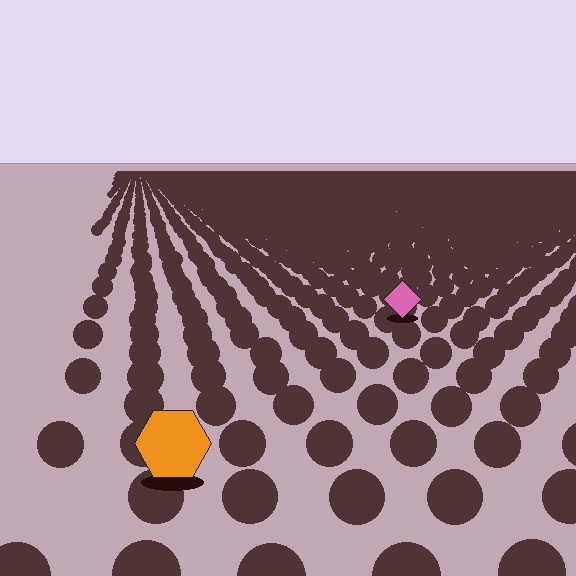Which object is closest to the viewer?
The orange hexagon is closest. The texture marks near it are larger and more spread out.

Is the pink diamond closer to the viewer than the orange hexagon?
No. The orange hexagon is closer — you can tell from the texture gradient: the ground texture is coarser near it.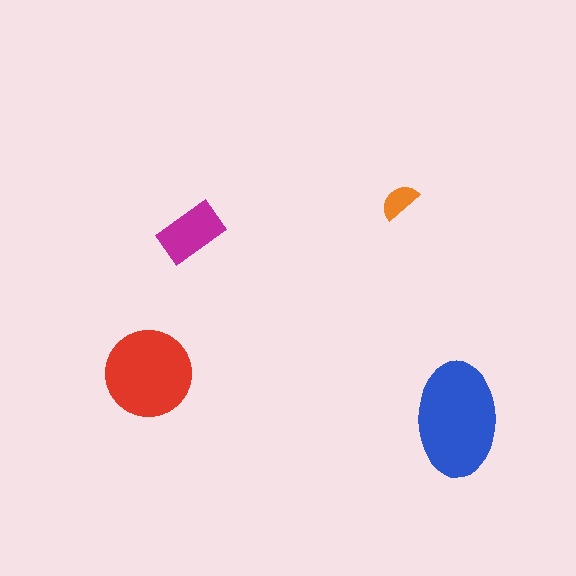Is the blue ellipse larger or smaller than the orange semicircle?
Larger.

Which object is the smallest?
The orange semicircle.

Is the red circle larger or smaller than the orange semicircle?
Larger.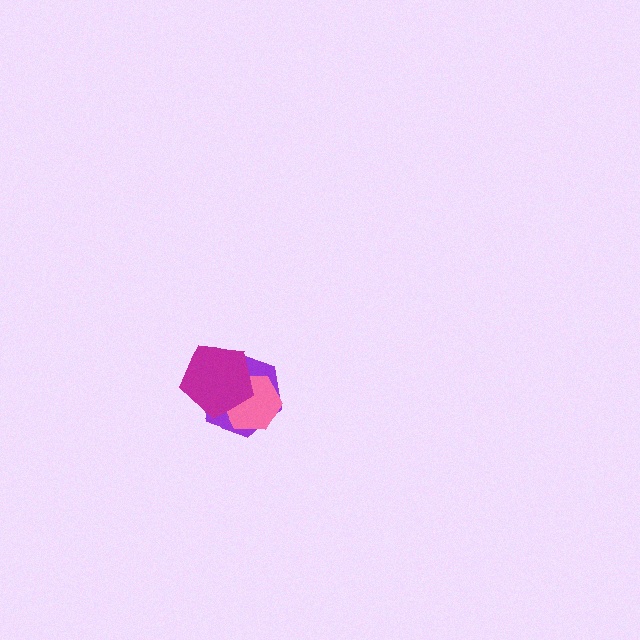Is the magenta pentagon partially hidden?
No, no other shape covers it.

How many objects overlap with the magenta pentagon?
2 objects overlap with the magenta pentagon.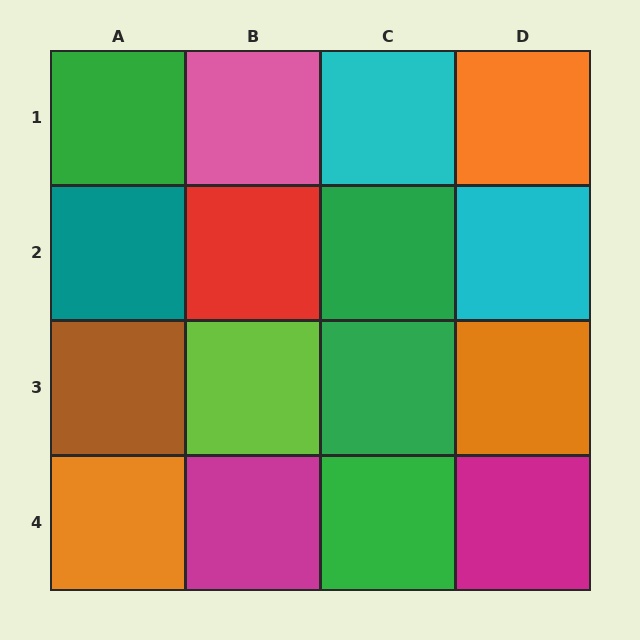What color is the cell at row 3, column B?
Lime.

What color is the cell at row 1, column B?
Pink.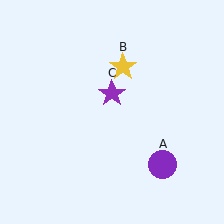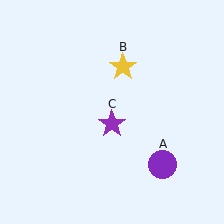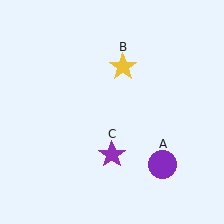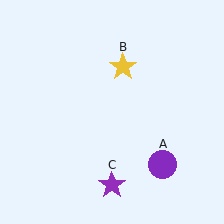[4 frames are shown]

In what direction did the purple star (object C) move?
The purple star (object C) moved down.